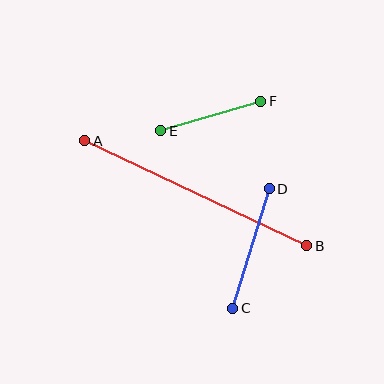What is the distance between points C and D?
The distance is approximately 125 pixels.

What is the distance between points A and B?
The distance is approximately 245 pixels.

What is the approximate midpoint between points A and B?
The midpoint is at approximately (196, 193) pixels.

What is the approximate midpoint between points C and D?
The midpoint is at approximately (251, 249) pixels.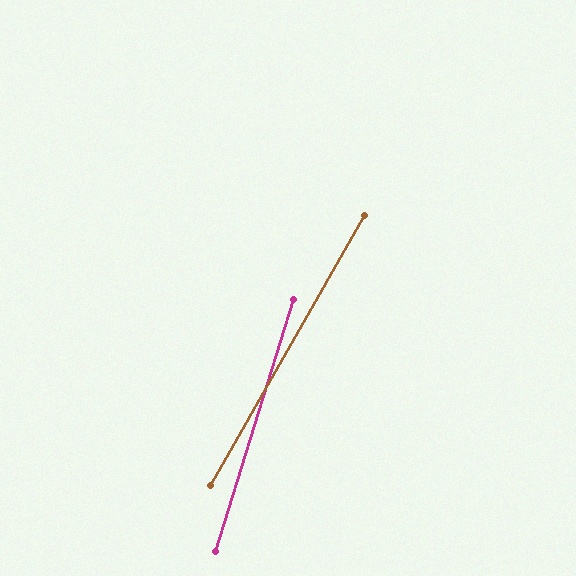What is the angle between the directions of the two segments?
Approximately 13 degrees.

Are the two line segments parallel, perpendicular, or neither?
Neither parallel nor perpendicular — they differ by about 13°.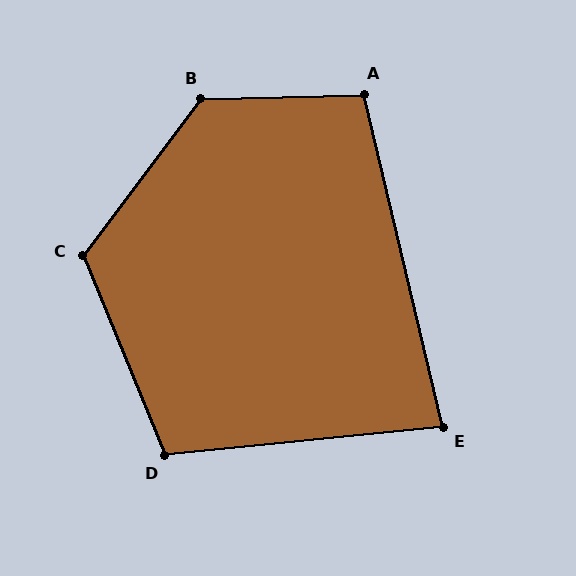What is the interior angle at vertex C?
Approximately 121 degrees (obtuse).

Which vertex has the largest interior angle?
B, at approximately 129 degrees.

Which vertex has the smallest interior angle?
E, at approximately 83 degrees.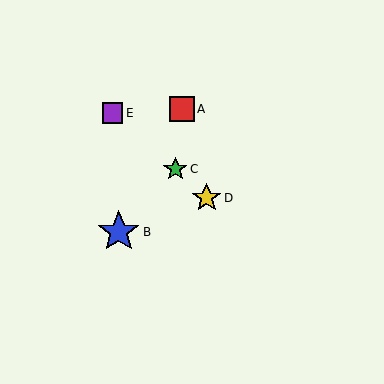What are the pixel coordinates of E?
Object E is at (113, 113).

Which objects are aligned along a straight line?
Objects C, D, E are aligned along a straight line.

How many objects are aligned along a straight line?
3 objects (C, D, E) are aligned along a straight line.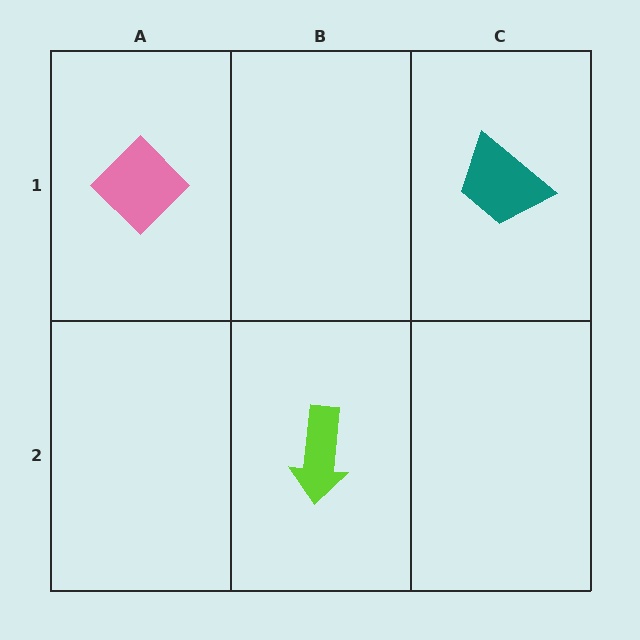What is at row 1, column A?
A pink diamond.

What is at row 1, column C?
A teal trapezoid.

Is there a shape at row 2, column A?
No, that cell is empty.